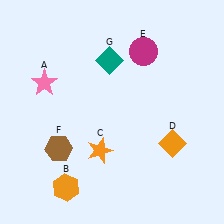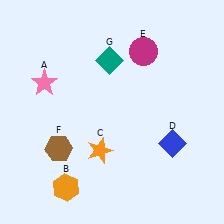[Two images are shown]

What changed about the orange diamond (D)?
In Image 1, D is orange. In Image 2, it changed to blue.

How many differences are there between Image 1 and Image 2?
There is 1 difference between the two images.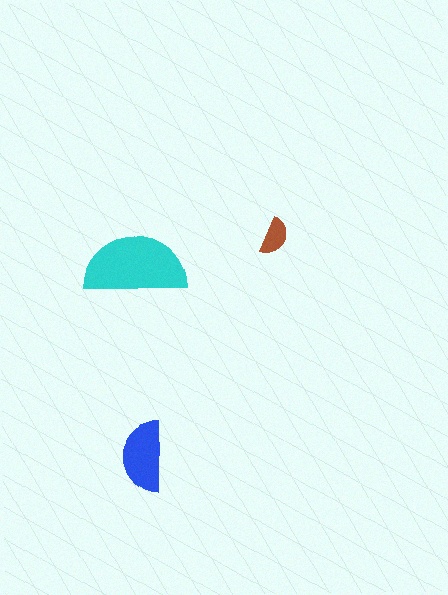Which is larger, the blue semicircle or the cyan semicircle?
The cyan one.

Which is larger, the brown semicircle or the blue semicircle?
The blue one.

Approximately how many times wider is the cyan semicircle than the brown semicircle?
About 2.5 times wider.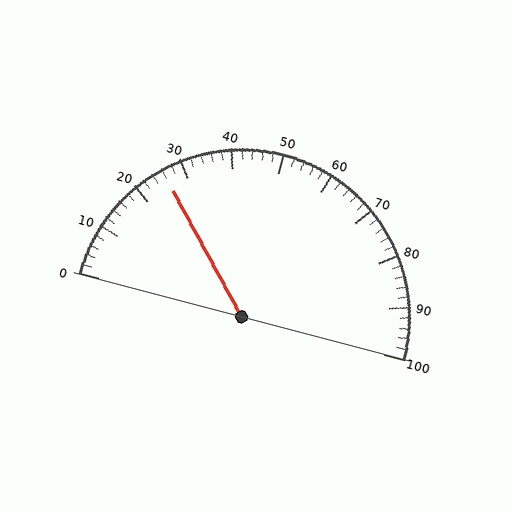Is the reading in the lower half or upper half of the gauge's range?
The reading is in the lower half of the range (0 to 100).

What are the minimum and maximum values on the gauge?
The gauge ranges from 0 to 100.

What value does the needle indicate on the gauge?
The needle indicates approximately 26.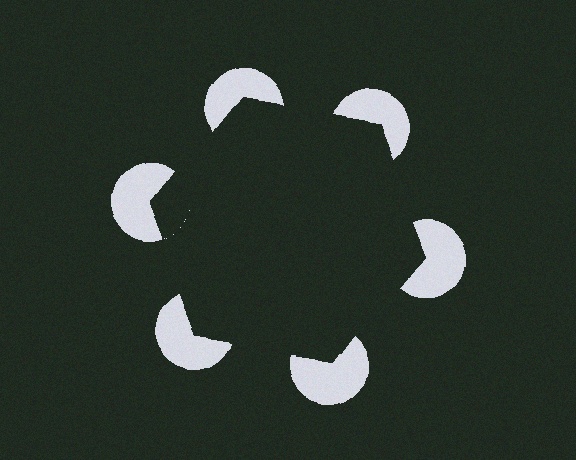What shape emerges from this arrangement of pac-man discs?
An illusory hexagon — its edges are inferred from the aligned wedge cuts in the pac-man discs, not physically drawn.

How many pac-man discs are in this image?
There are 6 — one at each vertex of the illusory hexagon.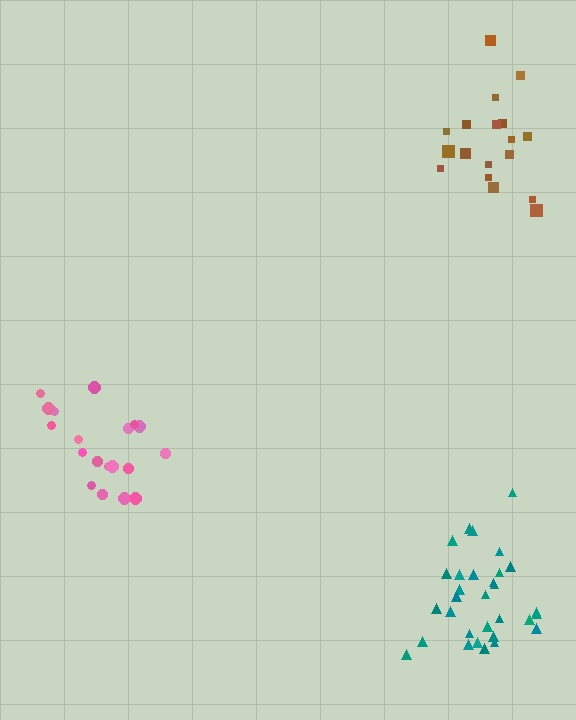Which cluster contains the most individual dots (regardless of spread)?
Teal (32).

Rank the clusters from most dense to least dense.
teal, brown, pink.